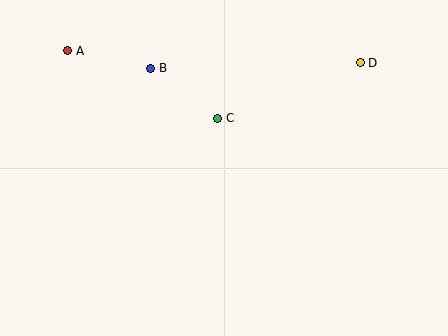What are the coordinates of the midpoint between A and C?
The midpoint between A and C is at (143, 85).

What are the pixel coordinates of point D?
Point D is at (360, 63).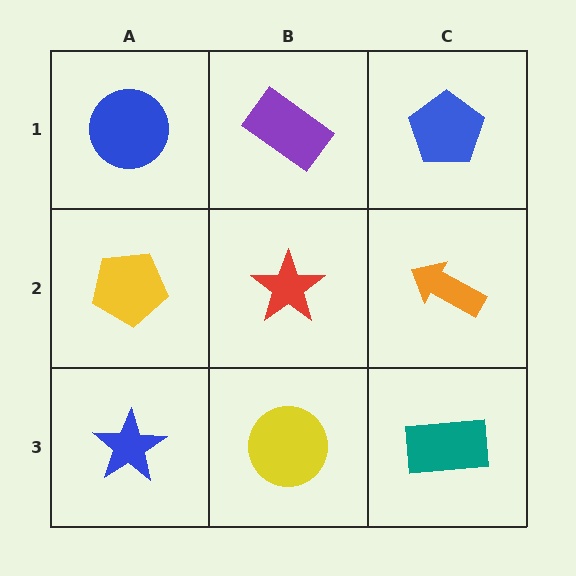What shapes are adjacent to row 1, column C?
An orange arrow (row 2, column C), a purple rectangle (row 1, column B).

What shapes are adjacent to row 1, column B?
A red star (row 2, column B), a blue circle (row 1, column A), a blue pentagon (row 1, column C).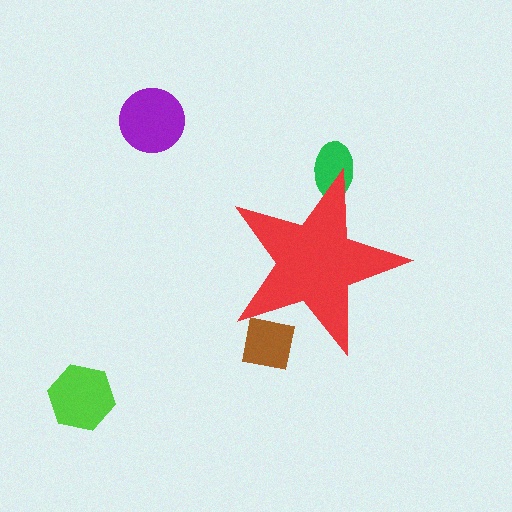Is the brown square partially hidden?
Yes, the brown square is partially hidden behind the red star.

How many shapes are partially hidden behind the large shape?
2 shapes are partially hidden.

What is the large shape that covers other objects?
A red star.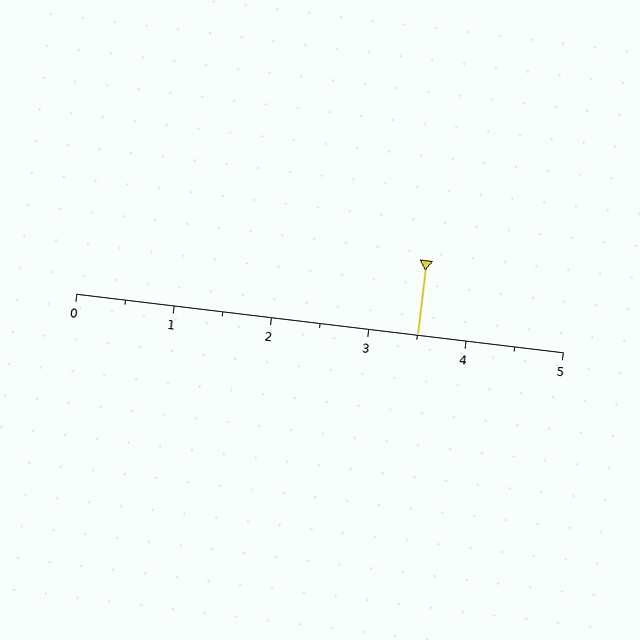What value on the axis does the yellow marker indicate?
The marker indicates approximately 3.5.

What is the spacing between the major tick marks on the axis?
The major ticks are spaced 1 apart.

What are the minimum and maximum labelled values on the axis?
The axis runs from 0 to 5.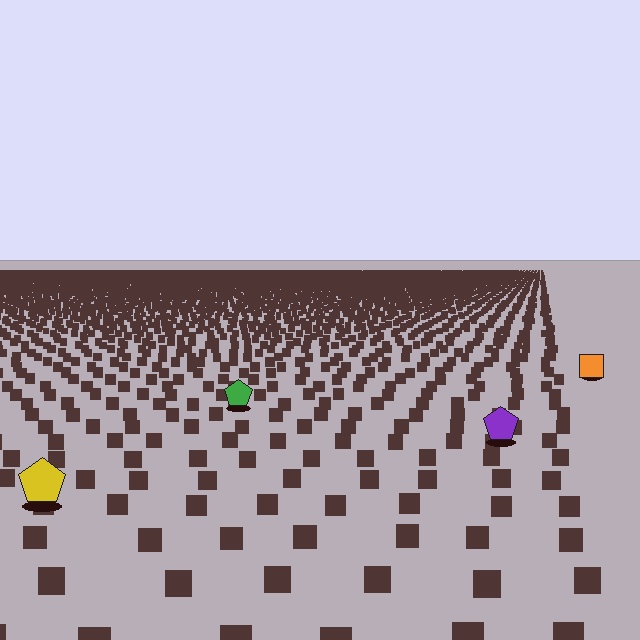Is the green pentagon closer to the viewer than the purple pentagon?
No. The purple pentagon is closer — you can tell from the texture gradient: the ground texture is coarser near it.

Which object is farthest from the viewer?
The orange square is farthest from the viewer. It appears smaller and the ground texture around it is denser.